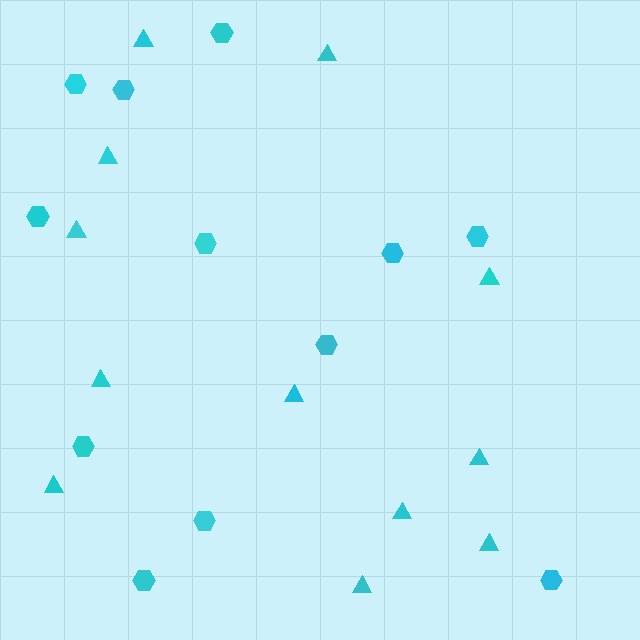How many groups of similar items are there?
There are 2 groups: one group of triangles (12) and one group of hexagons (12).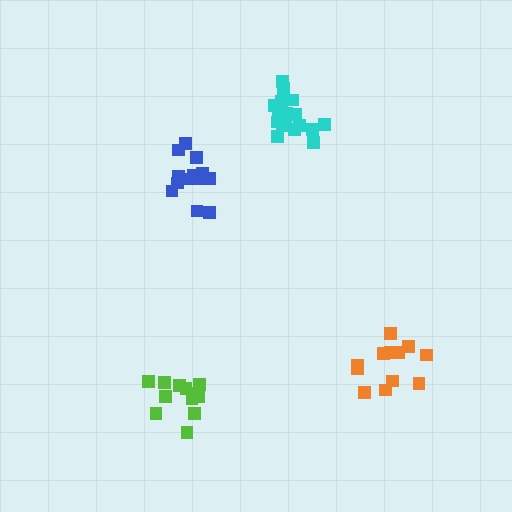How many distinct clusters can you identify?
There are 4 distinct clusters.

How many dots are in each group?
Group 1: 12 dots, Group 2: 17 dots, Group 3: 13 dots, Group 4: 13 dots (55 total).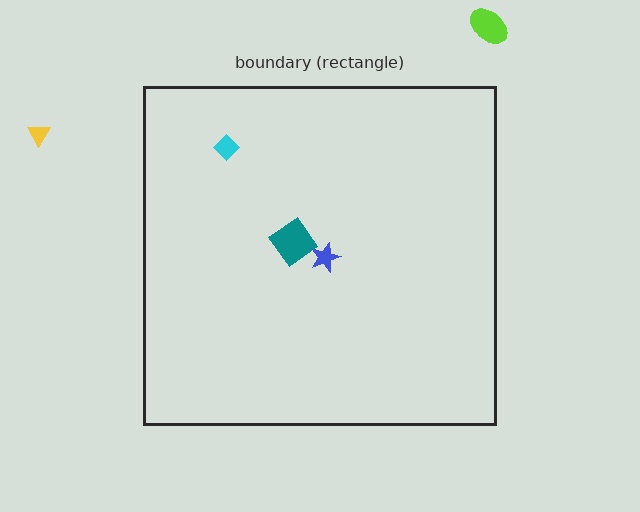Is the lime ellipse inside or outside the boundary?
Outside.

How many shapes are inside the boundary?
3 inside, 2 outside.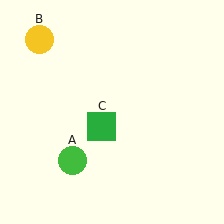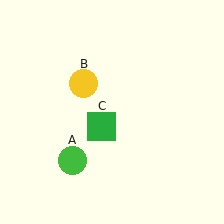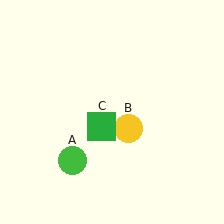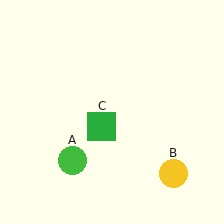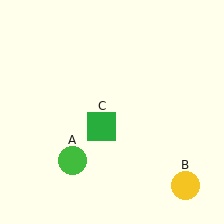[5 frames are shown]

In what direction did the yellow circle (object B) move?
The yellow circle (object B) moved down and to the right.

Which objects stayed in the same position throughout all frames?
Green circle (object A) and green square (object C) remained stationary.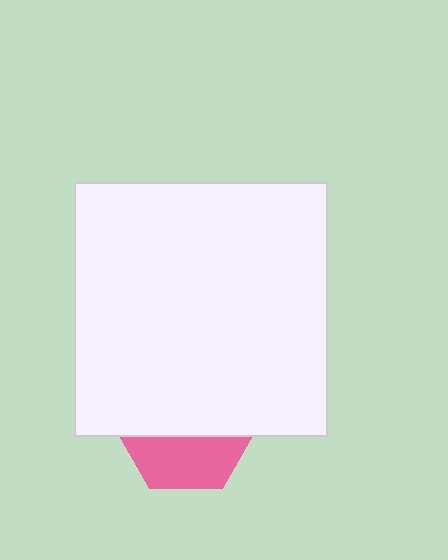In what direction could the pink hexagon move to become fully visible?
The pink hexagon could move down. That would shift it out from behind the white square entirely.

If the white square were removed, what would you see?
You would see the complete pink hexagon.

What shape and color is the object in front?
The object in front is a white square.